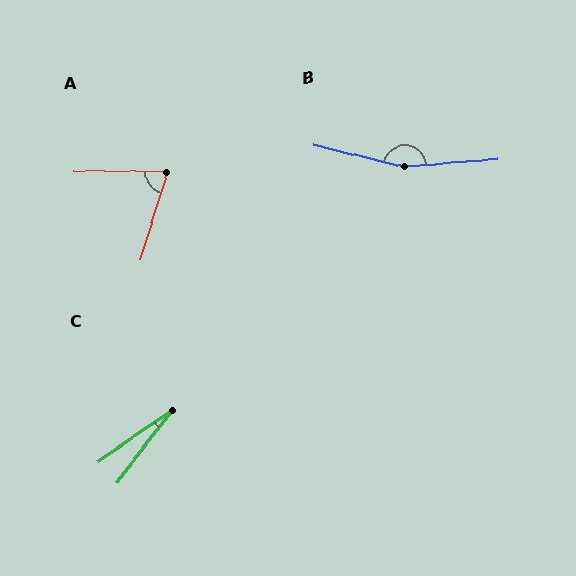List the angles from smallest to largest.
C (18°), A (73°), B (162°).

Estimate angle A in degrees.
Approximately 73 degrees.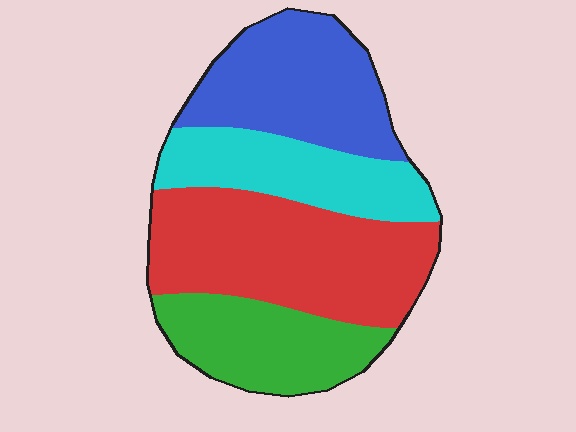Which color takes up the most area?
Red, at roughly 35%.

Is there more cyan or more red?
Red.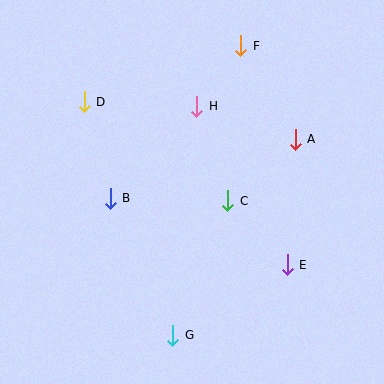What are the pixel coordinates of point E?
Point E is at (287, 265).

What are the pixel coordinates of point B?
Point B is at (110, 198).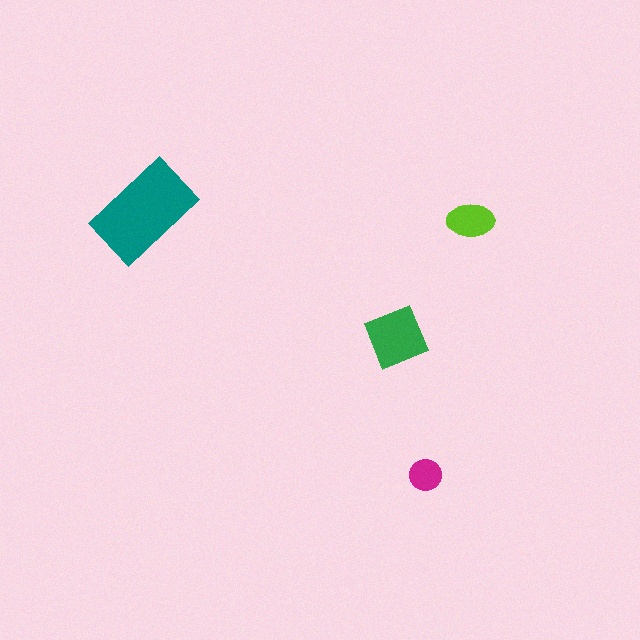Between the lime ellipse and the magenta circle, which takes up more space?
The lime ellipse.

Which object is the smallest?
The magenta circle.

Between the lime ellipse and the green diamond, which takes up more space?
The green diamond.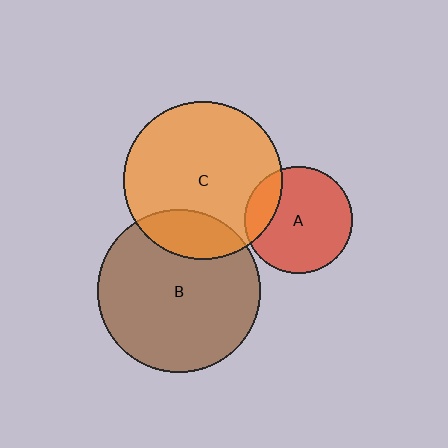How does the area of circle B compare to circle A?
Approximately 2.3 times.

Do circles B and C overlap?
Yes.